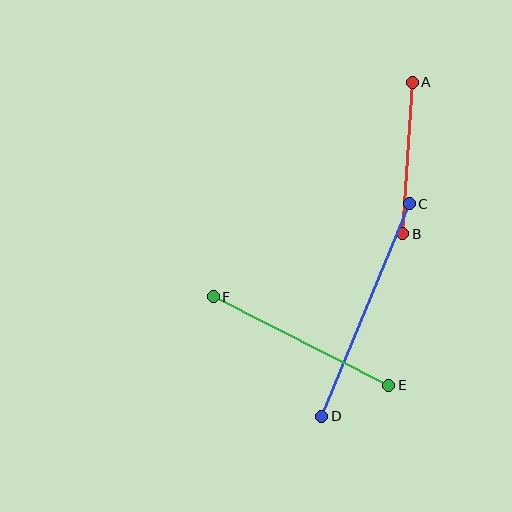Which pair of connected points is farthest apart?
Points C and D are farthest apart.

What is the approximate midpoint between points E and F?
The midpoint is at approximately (301, 341) pixels.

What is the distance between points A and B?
The distance is approximately 151 pixels.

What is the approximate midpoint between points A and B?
The midpoint is at approximately (408, 158) pixels.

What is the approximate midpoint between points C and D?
The midpoint is at approximately (365, 310) pixels.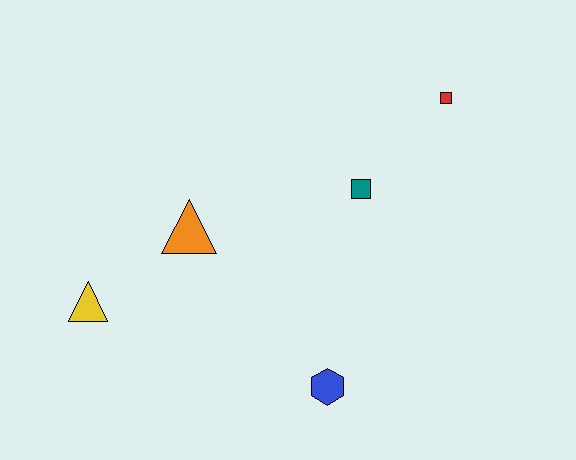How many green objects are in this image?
There are no green objects.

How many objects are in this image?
There are 5 objects.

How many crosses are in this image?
There are no crosses.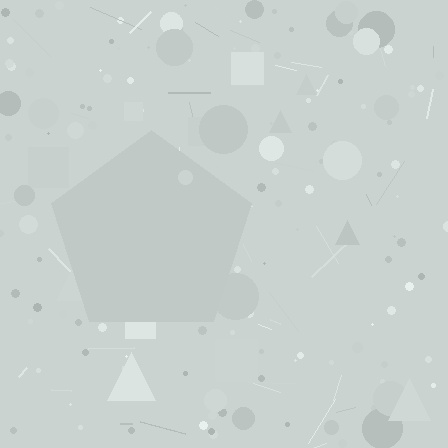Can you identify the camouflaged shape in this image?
The camouflaged shape is a pentagon.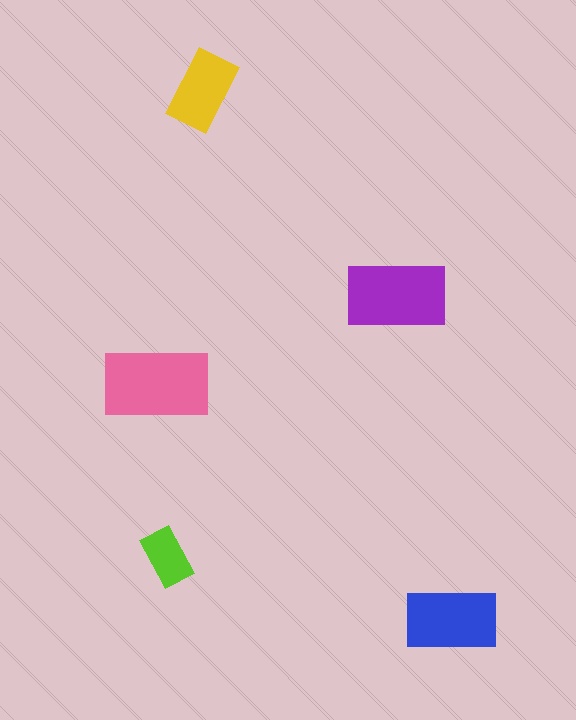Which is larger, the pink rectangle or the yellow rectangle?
The pink one.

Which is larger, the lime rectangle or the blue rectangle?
The blue one.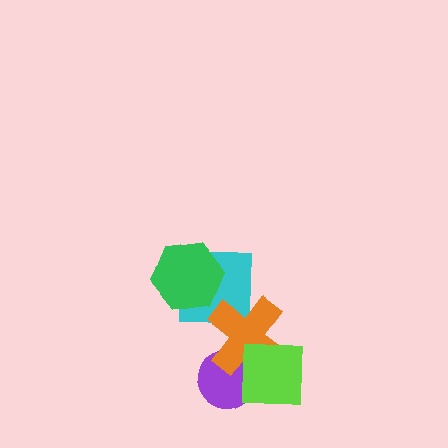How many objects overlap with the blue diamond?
3 objects overlap with the blue diamond.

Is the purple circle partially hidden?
Yes, it is partially covered by another shape.